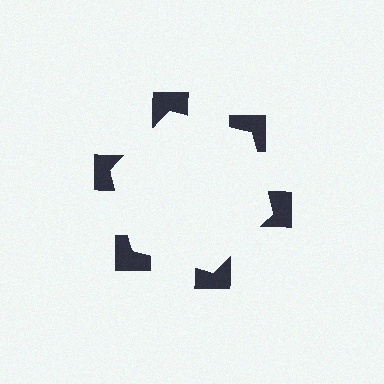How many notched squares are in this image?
There are 6 — one at each vertex of the illusory hexagon.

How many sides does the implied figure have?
6 sides.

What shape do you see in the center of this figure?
An illusory hexagon — its edges are inferred from the aligned wedge cuts in the notched squares, not physically drawn.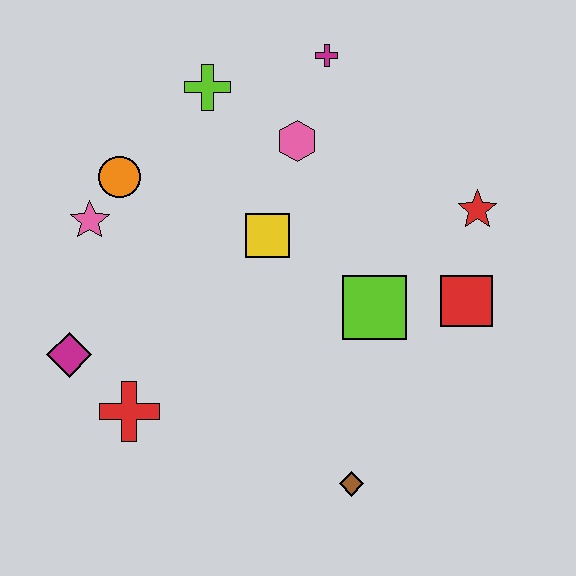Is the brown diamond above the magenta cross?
No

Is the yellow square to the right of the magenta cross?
No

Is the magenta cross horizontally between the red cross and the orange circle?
No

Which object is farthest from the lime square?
The magenta diamond is farthest from the lime square.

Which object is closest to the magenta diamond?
The red cross is closest to the magenta diamond.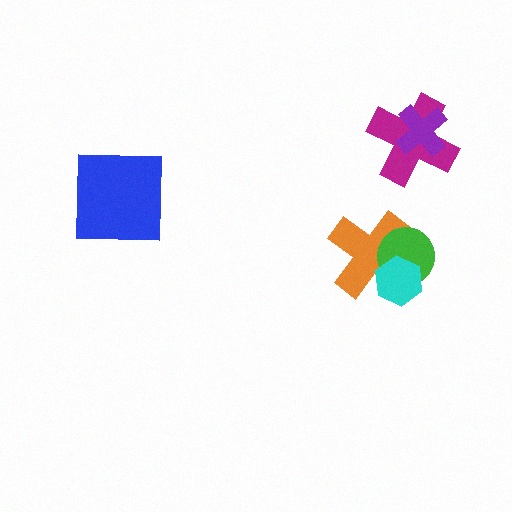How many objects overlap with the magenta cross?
1 object overlaps with the magenta cross.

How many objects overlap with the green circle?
2 objects overlap with the green circle.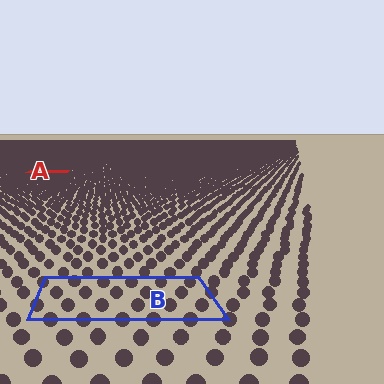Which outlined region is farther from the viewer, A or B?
Region A is farther from the viewer — the texture elements inside it appear smaller and more densely packed.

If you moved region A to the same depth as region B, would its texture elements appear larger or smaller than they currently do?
They would appear larger. At a closer depth, the same texture elements are projected at a bigger on-screen size.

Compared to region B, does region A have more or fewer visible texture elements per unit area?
Region A has more texture elements per unit area — they are packed more densely because it is farther away.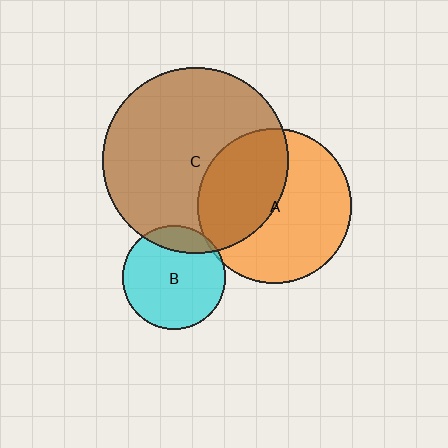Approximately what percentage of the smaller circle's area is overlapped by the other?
Approximately 15%.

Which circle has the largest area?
Circle C (brown).